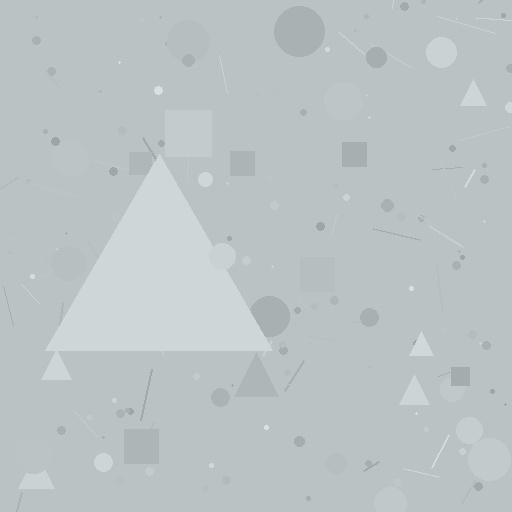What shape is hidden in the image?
A triangle is hidden in the image.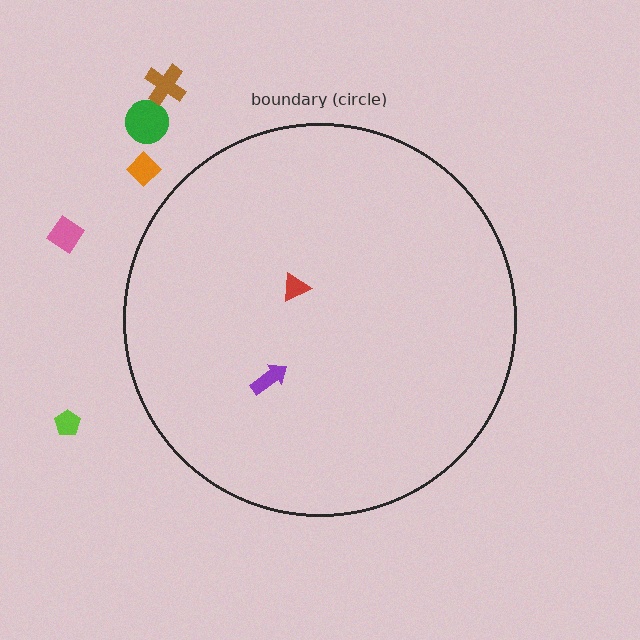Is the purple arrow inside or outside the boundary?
Inside.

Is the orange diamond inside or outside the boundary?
Outside.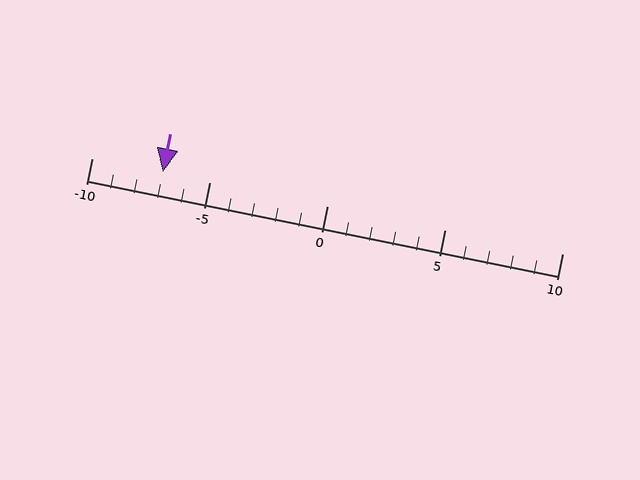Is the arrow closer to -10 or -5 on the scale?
The arrow is closer to -5.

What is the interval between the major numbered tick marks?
The major tick marks are spaced 5 units apart.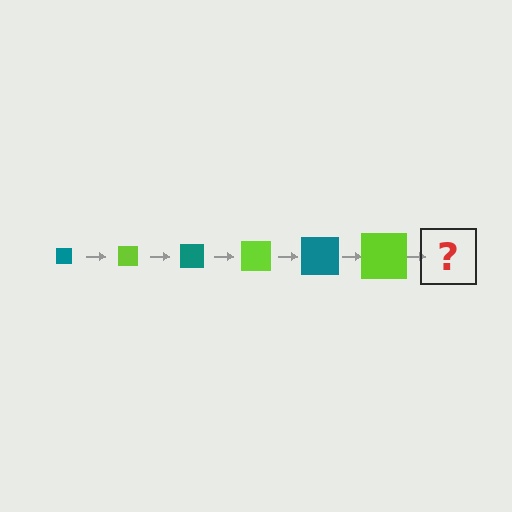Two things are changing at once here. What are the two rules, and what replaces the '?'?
The two rules are that the square grows larger each step and the color cycles through teal and lime. The '?' should be a teal square, larger than the previous one.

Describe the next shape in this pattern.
It should be a teal square, larger than the previous one.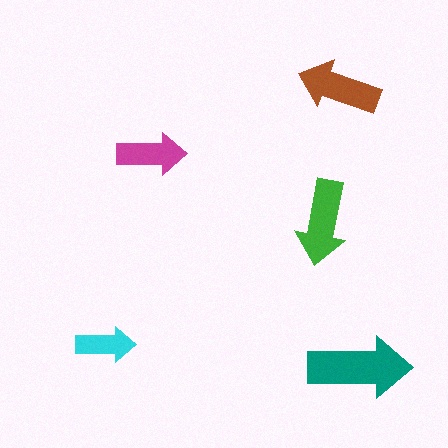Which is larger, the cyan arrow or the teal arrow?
The teal one.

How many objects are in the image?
There are 5 objects in the image.